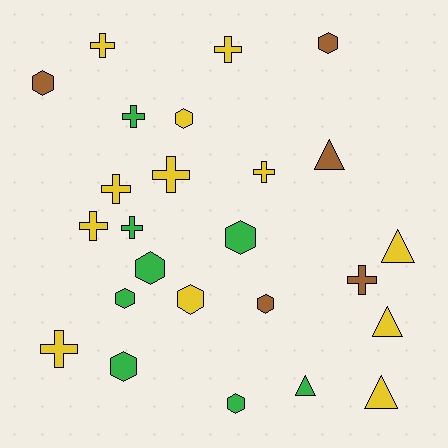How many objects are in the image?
There are 25 objects.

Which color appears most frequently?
Yellow, with 12 objects.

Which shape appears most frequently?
Cross, with 10 objects.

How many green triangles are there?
There is 1 green triangle.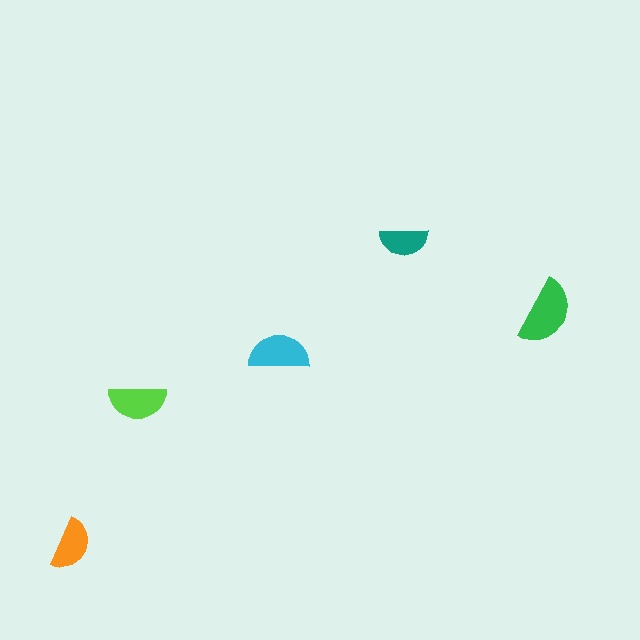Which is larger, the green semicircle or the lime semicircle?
The green one.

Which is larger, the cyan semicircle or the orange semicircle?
The cyan one.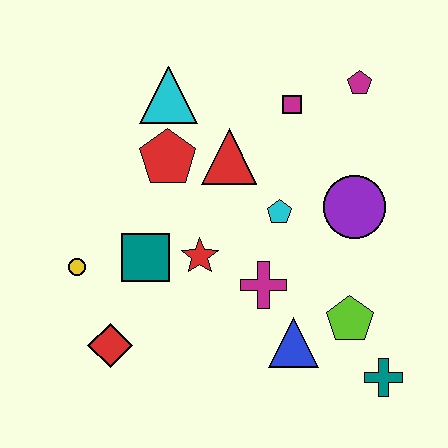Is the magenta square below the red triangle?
No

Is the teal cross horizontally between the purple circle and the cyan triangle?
No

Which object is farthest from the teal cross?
The cyan triangle is farthest from the teal cross.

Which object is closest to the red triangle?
The red pentagon is closest to the red triangle.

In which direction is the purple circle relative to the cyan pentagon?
The purple circle is to the right of the cyan pentagon.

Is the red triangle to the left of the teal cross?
Yes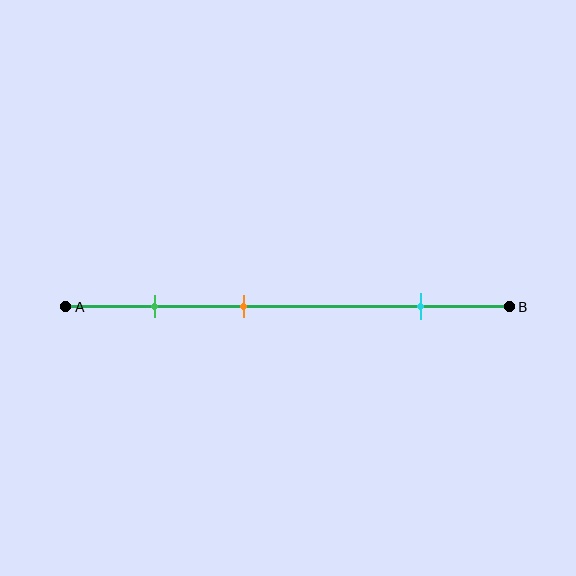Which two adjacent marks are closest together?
The green and orange marks are the closest adjacent pair.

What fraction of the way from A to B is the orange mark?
The orange mark is approximately 40% (0.4) of the way from A to B.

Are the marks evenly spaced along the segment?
No, the marks are not evenly spaced.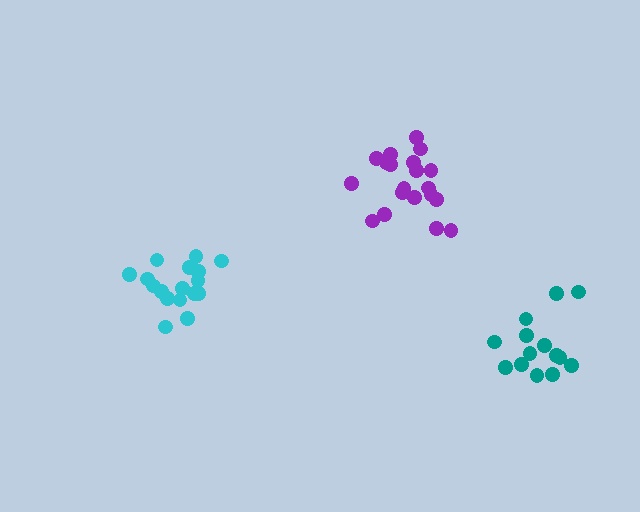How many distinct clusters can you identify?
There are 3 distinct clusters.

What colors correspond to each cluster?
The clusters are colored: cyan, teal, purple.